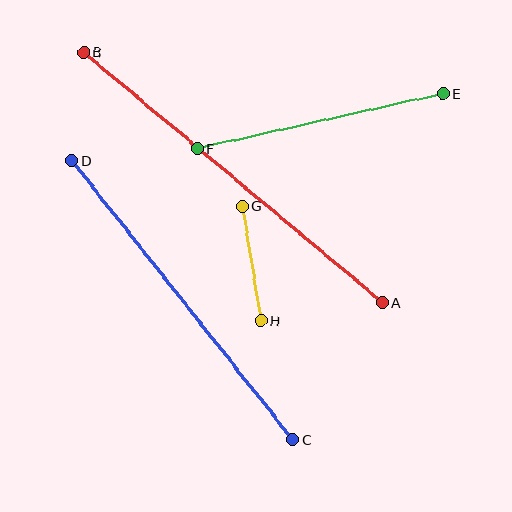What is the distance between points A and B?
The distance is approximately 390 pixels.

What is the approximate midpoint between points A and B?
The midpoint is at approximately (233, 177) pixels.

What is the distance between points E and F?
The distance is approximately 251 pixels.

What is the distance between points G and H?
The distance is approximately 116 pixels.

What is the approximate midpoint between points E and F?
The midpoint is at approximately (320, 121) pixels.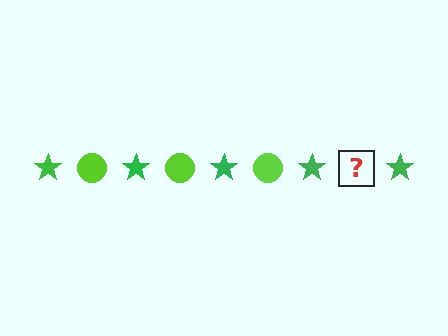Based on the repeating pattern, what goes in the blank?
The blank should be a lime circle.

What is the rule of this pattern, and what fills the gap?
The rule is that the pattern alternates between green star and lime circle. The gap should be filled with a lime circle.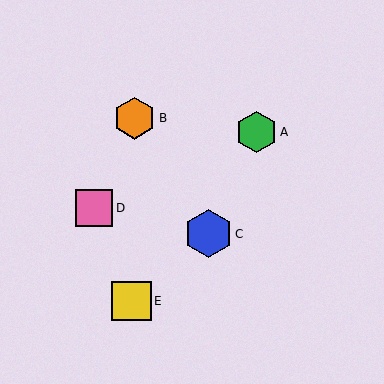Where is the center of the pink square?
The center of the pink square is at (94, 208).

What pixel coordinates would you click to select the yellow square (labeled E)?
Click at (131, 301) to select the yellow square E.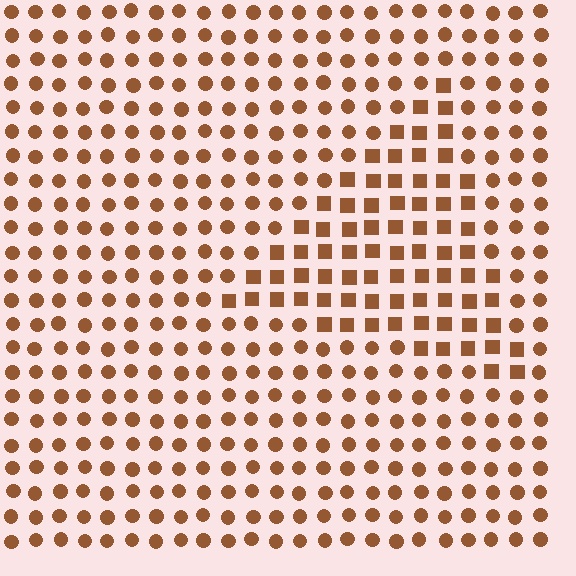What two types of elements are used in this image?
The image uses squares inside the triangle region and circles outside it.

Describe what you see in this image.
The image is filled with small brown elements arranged in a uniform grid. A triangle-shaped region contains squares, while the surrounding area contains circles. The boundary is defined purely by the change in element shape.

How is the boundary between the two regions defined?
The boundary is defined by a change in element shape: squares inside vs. circles outside. All elements share the same color and spacing.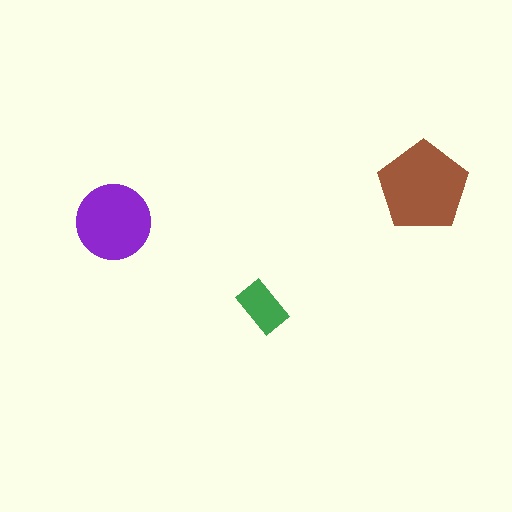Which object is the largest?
The brown pentagon.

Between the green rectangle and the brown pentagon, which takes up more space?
The brown pentagon.